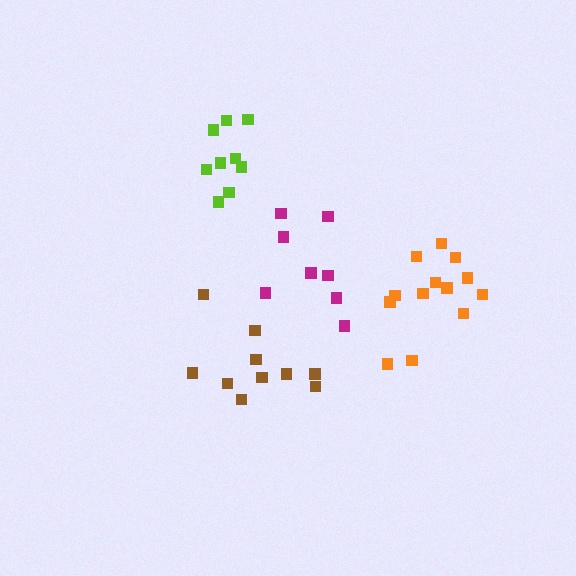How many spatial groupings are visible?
There are 4 spatial groupings.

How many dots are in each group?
Group 1: 9 dots, Group 2: 10 dots, Group 3: 13 dots, Group 4: 8 dots (40 total).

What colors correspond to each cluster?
The clusters are colored: lime, brown, orange, magenta.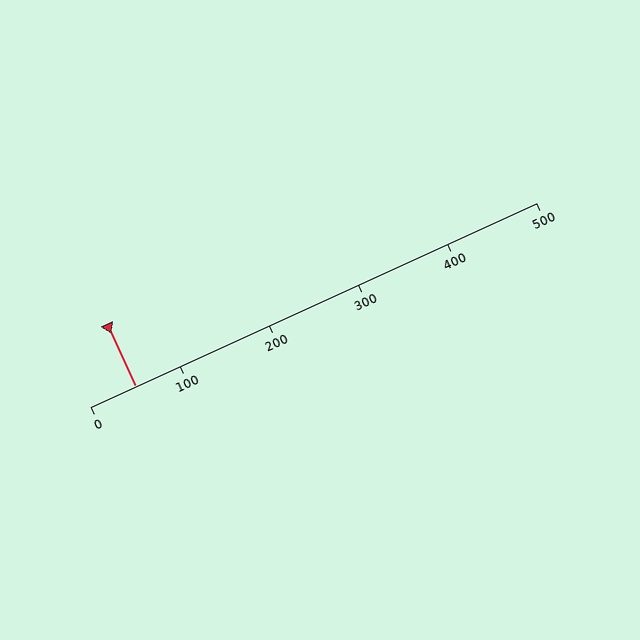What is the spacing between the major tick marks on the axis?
The major ticks are spaced 100 apart.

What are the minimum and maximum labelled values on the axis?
The axis runs from 0 to 500.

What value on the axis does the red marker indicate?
The marker indicates approximately 50.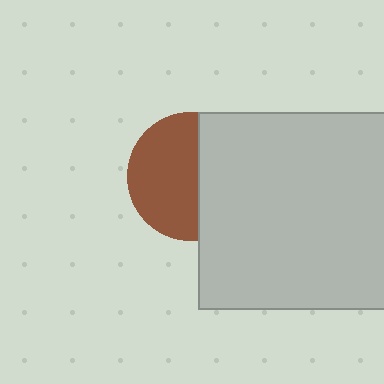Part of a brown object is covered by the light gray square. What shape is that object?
It is a circle.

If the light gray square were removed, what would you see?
You would see the complete brown circle.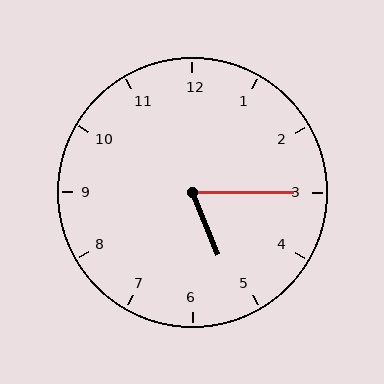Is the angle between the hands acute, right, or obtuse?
It is acute.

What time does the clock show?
5:15.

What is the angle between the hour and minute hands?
Approximately 68 degrees.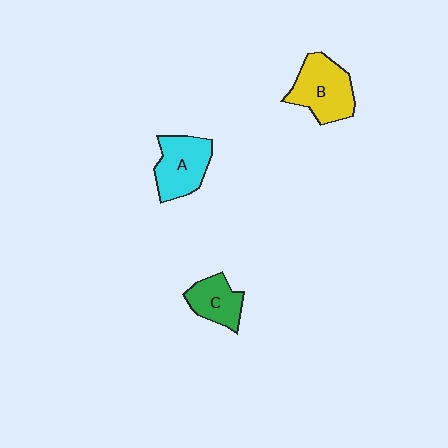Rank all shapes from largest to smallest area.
From largest to smallest: B (yellow), A (cyan), C (green).